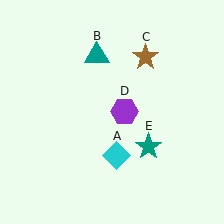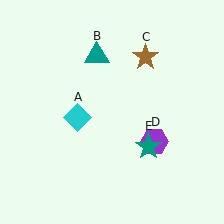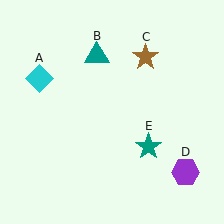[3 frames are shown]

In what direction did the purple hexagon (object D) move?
The purple hexagon (object D) moved down and to the right.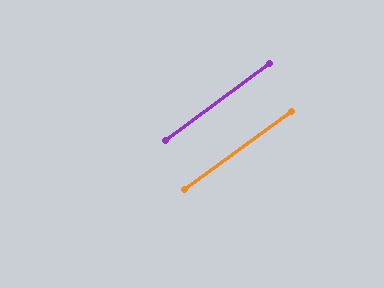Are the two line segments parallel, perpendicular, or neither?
Parallel — their directions differ by only 0.3°.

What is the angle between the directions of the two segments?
Approximately 0 degrees.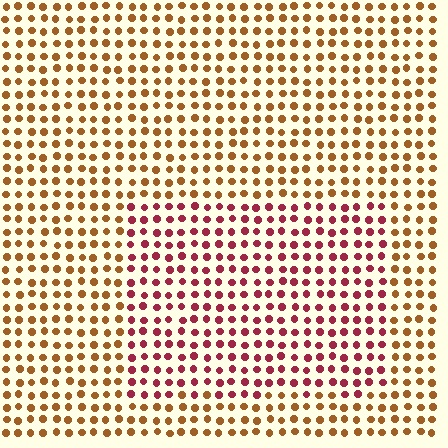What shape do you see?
I see a rectangle.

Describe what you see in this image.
The image is filled with small brown elements in a uniform arrangement. A rectangle-shaped region is visible where the elements are tinted to a slightly different hue, forming a subtle color boundary.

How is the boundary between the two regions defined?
The boundary is defined purely by a slight shift in hue (about 45 degrees). Spacing, size, and orientation are identical on both sides.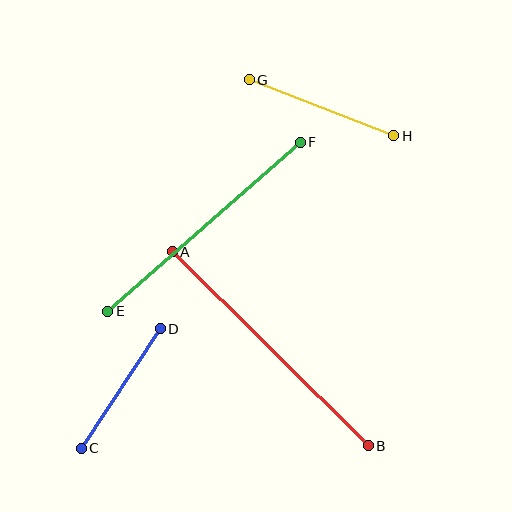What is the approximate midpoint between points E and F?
The midpoint is at approximately (204, 227) pixels.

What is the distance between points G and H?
The distance is approximately 155 pixels.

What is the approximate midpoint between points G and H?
The midpoint is at approximately (322, 108) pixels.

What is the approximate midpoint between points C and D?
The midpoint is at approximately (121, 388) pixels.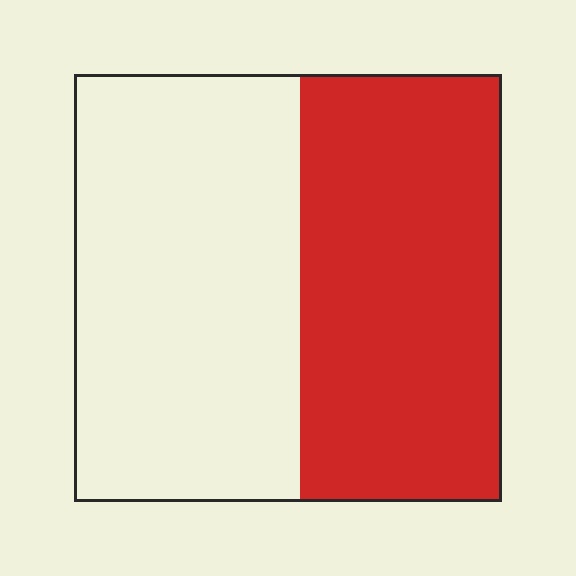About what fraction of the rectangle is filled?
About one half (1/2).